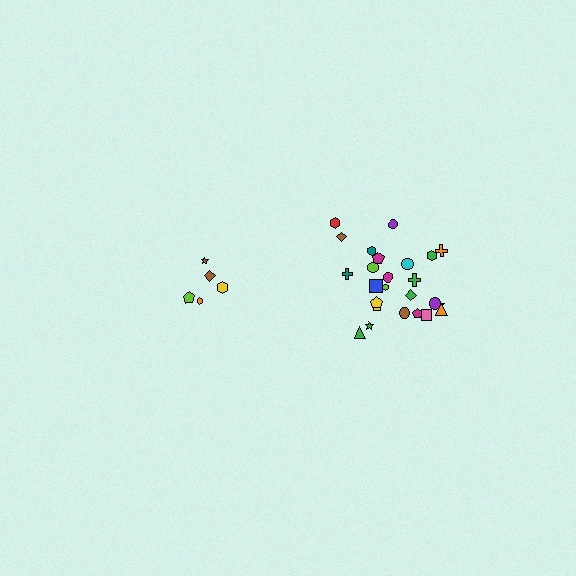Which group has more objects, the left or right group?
The right group.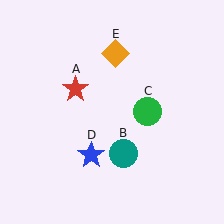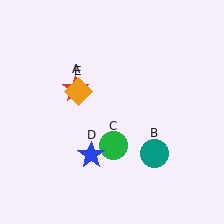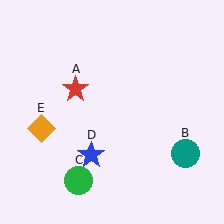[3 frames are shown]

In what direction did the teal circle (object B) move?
The teal circle (object B) moved right.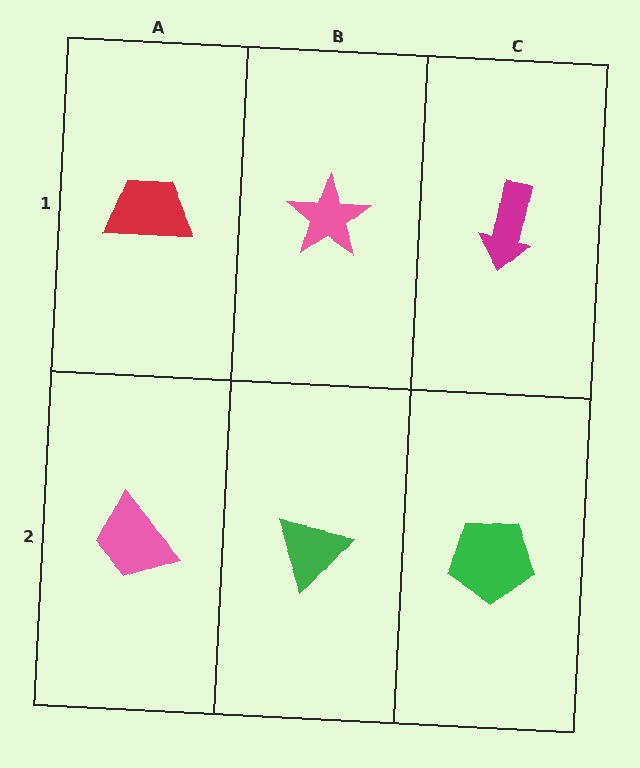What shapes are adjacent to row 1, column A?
A pink trapezoid (row 2, column A), a pink star (row 1, column B).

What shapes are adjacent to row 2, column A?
A red trapezoid (row 1, column A), a green triangle (row 2, column B).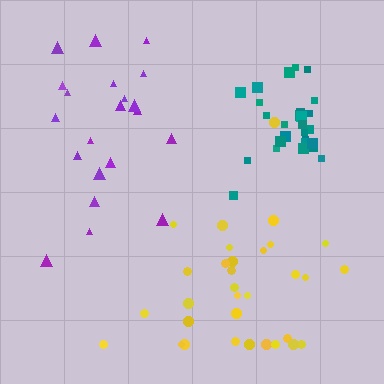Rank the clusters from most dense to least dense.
teal, yellow, purple.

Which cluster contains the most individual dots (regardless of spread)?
Yellow (32).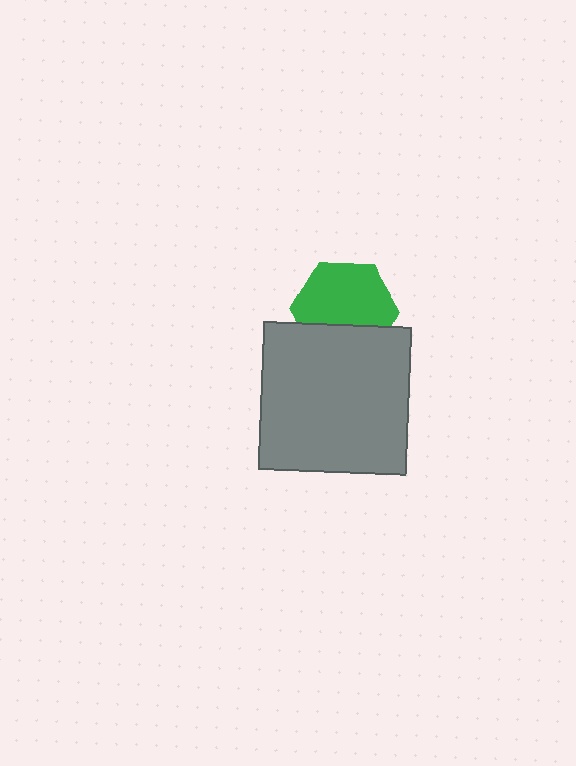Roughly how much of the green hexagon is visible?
Most of it is visible (roughly 66%).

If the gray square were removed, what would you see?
You would see the complete green hexagon.